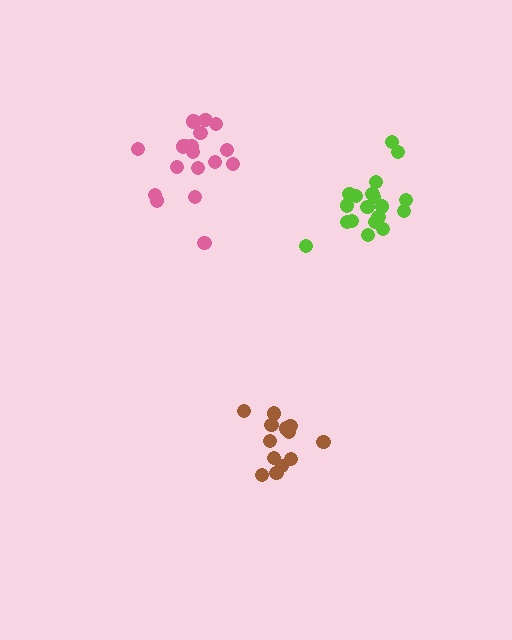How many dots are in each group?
Group 1: 13 dots, Group 2: 19 dots, Group 3: 19 dots (51 total).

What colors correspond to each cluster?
The clusters are colored: brown, pink, lime.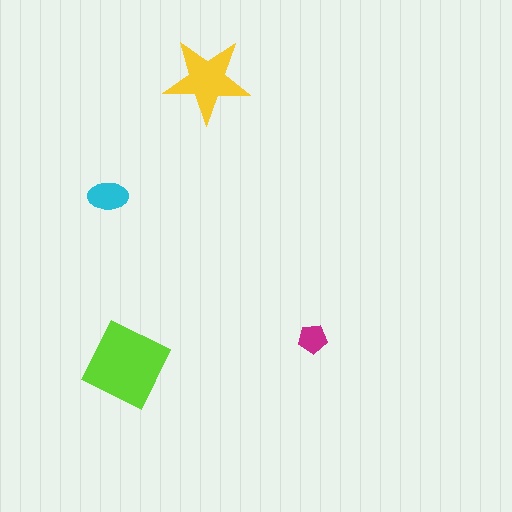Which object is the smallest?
The magenta pentagon.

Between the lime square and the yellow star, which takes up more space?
The lime square.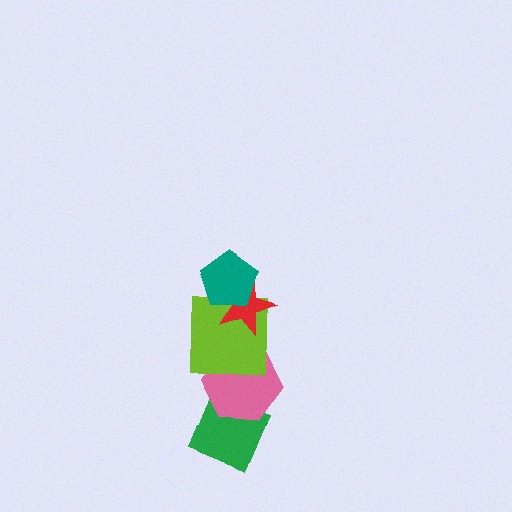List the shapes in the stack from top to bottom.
From top to bottom: the teal pentagon, the red star, the lime square, the pink hexagon, the green diamond.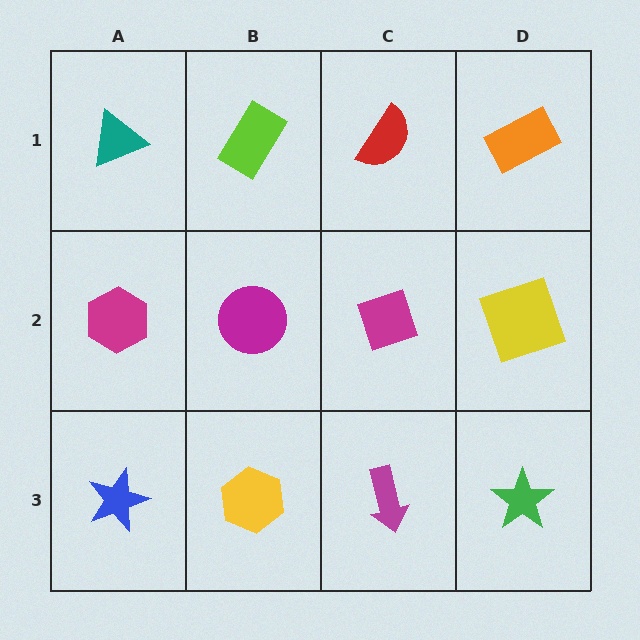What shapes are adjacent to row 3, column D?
A yellow square (row 2, column D), a magenta arrow (row 3, column C).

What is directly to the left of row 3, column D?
A magenta arrow.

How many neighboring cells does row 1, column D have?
2.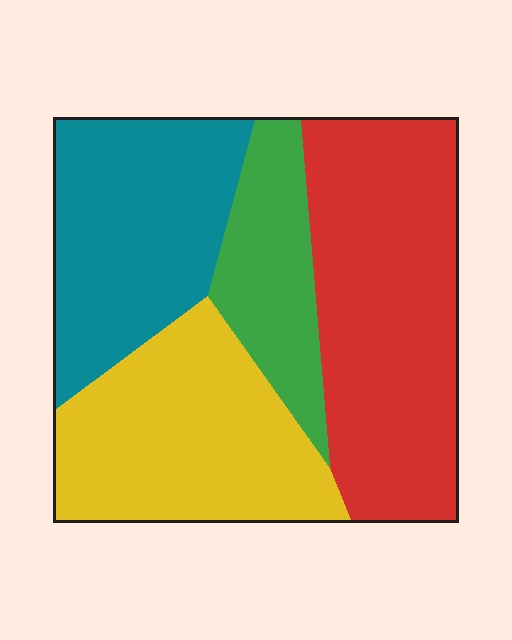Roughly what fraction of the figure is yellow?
Yellow takes up about one quarter (1/4) of the figure.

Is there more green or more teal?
Teal.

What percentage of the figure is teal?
Teal covers 25% of the figure.